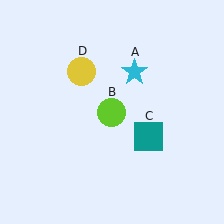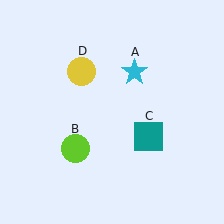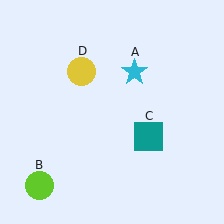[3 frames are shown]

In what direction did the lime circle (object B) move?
The lime circle (object B) moved down and to the left.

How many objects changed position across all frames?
1 object changed position: lime circle (object B).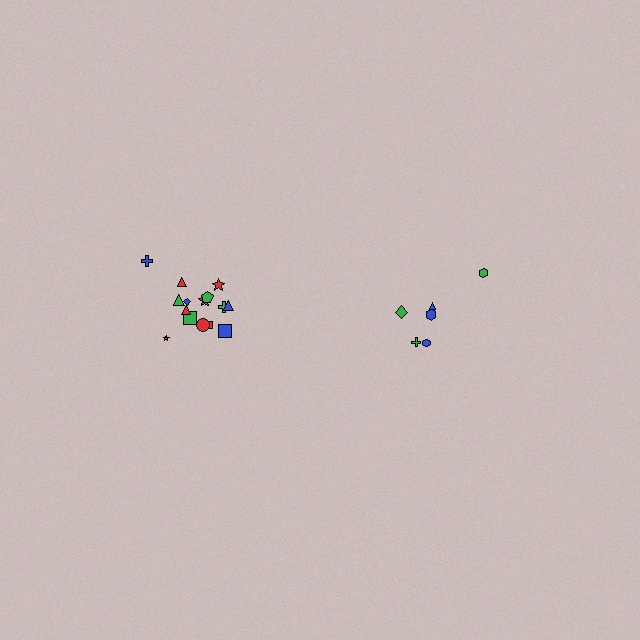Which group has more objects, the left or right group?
The left group.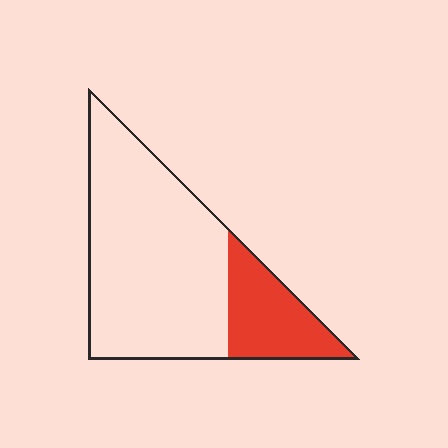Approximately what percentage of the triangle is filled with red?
Approximately 25%.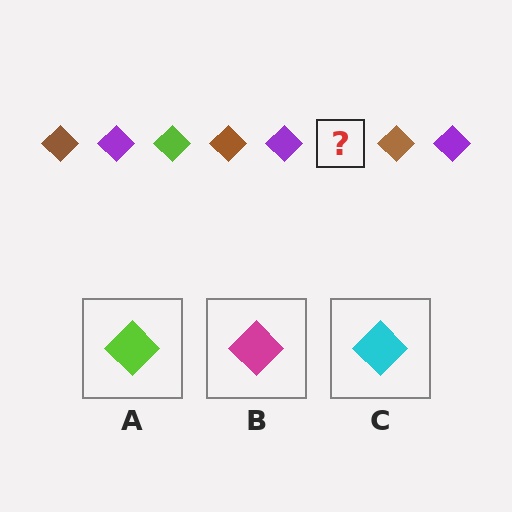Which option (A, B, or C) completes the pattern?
A.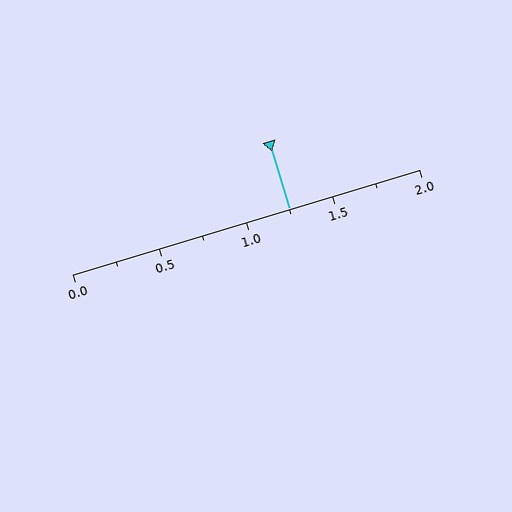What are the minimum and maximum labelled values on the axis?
The axis runs from 0.0 to 2.0.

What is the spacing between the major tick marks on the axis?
The major ticks are spaced 0.5 apart.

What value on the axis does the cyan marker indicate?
The marker indicates approximately 1.25.